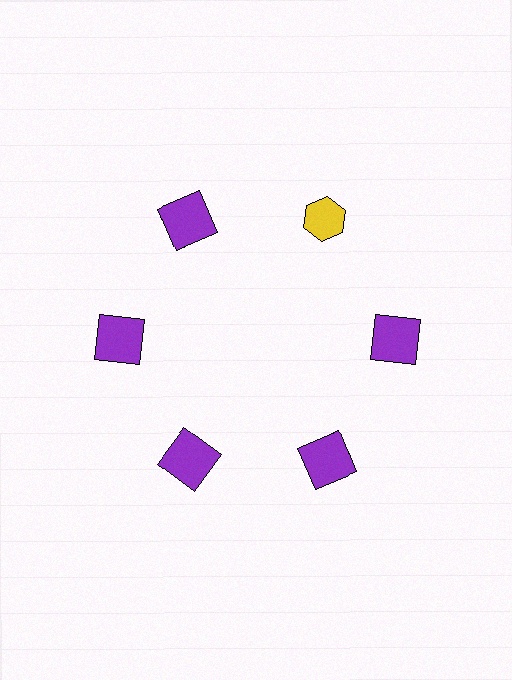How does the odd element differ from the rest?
It differs in both color (yellow instead of purple) and shape (hexagon instead of square).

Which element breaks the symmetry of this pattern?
The yellow hexagon at roughly the 1 o'clock position breaks the symmetry. All other shapes are purple squares.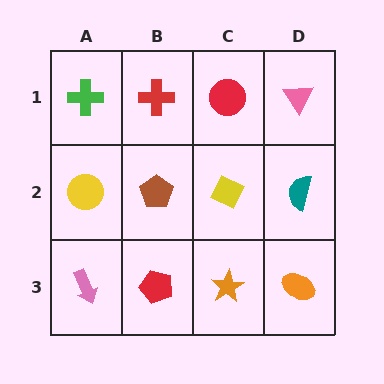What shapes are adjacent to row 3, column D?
A teal semicircle (row 2, column D), an orange star (row 3, column C).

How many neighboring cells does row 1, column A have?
2.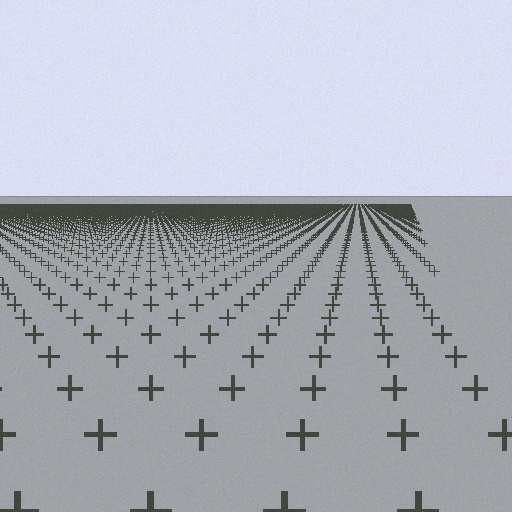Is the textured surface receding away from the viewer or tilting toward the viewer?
The surface is receding away from the viewer. Texture elements get smaller and denser toward the top.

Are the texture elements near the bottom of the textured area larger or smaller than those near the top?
Larger. Near the bottom, elements are closer to the viewer and appear at a bigger on-screen size.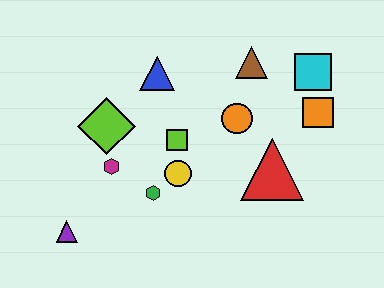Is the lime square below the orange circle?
Yes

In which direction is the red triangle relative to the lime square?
The red triangle is to the right of the lime square.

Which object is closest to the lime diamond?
The magenta hexagon is closest to the lime diamond.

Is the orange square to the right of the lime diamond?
Yes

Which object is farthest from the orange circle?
The purple triangle is farthest from the orange circle.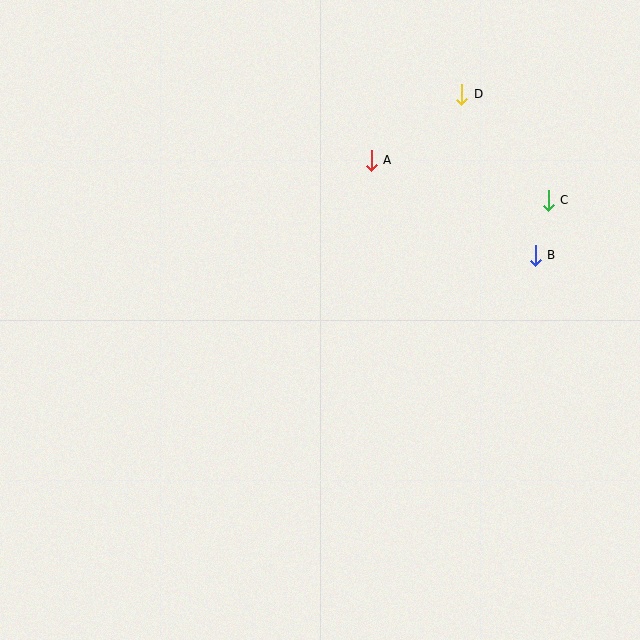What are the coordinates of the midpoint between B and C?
The midpoint between B and C is at (542, 228).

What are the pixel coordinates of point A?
Point A is at (371, 160).